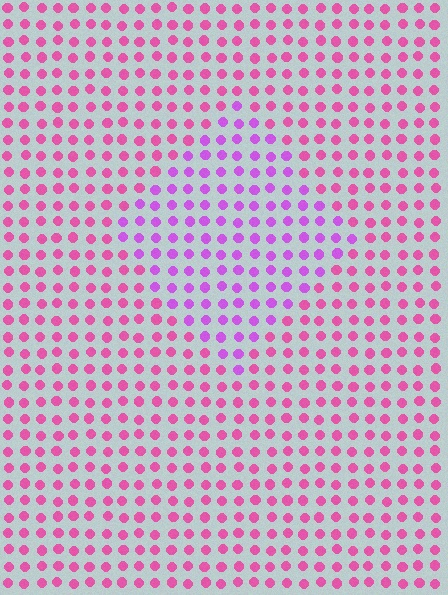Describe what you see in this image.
The image is filled with small pink elements in a uniform arrangement. A diamond-shaped region is visible where the elements are tinted to a slightly different hue, forming a subtle color boundary.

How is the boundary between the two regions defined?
The boundary is defined purely by a slight shift in hue (about 35 degrees). Spacing, size, and orientation are identical on both sides.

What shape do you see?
I see a diamond.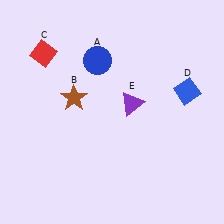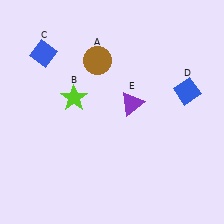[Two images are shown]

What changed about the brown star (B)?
In Image 1, B is brown. In Image 2, it changed to lime.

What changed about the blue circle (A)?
In Image 1, A is blue. In Image 2, it changed to brown.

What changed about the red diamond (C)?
In Image 1, C is red. In Image 2, it changed to blue.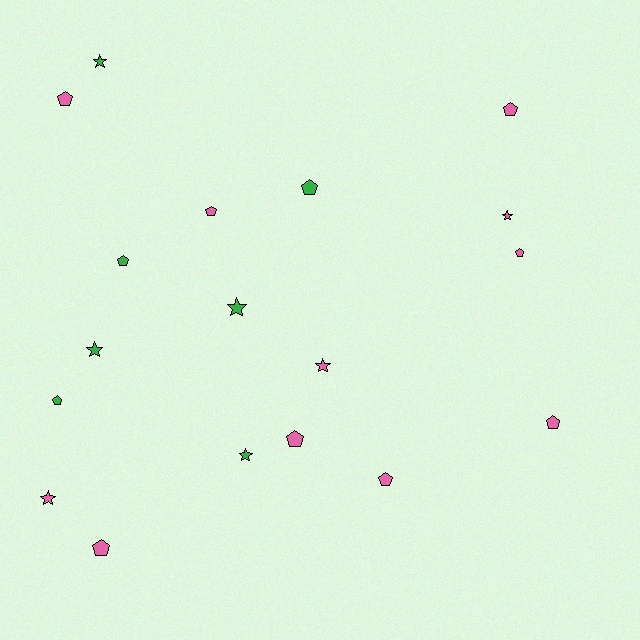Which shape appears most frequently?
Pentagon, with 11 objects.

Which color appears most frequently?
Pink, with 11 objects.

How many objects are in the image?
There are 18 objects.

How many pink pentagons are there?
There are 8 pink pentagons.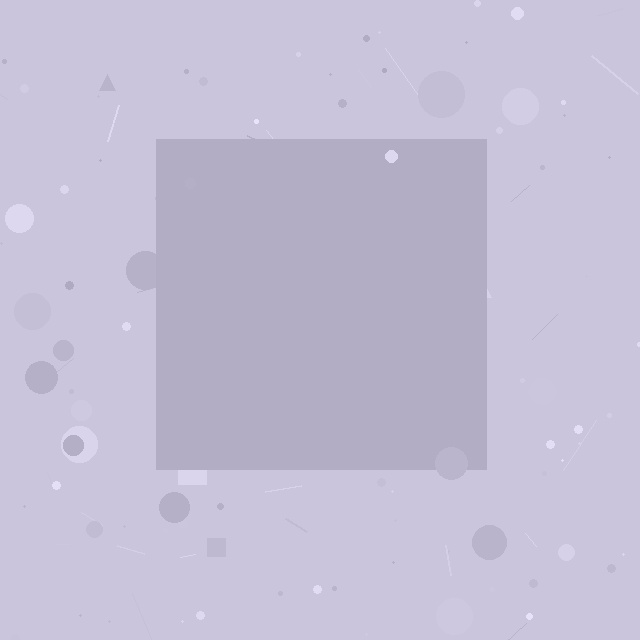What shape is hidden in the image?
A square is hidden in the image.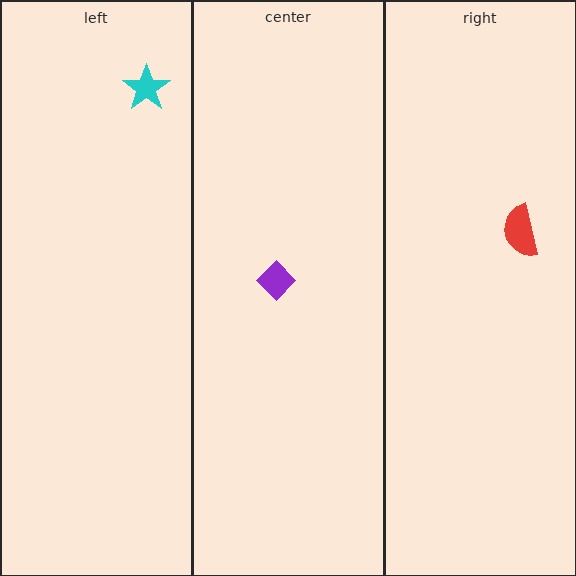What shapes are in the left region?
The cyan star.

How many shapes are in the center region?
1.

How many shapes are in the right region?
1.